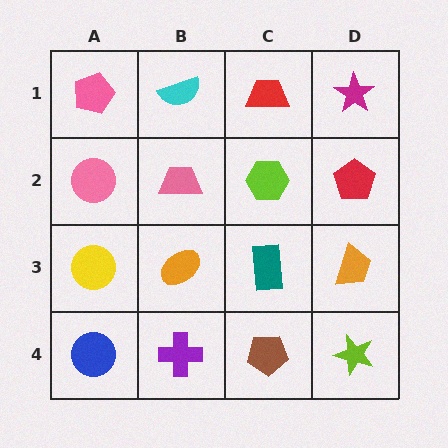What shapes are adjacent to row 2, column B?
A cyan semicircle (row 1, column B), an orange ellipse (row 3, column B), a pink circle (row 2, column A), a lime hexagon (row 2, column C).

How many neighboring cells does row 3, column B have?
4.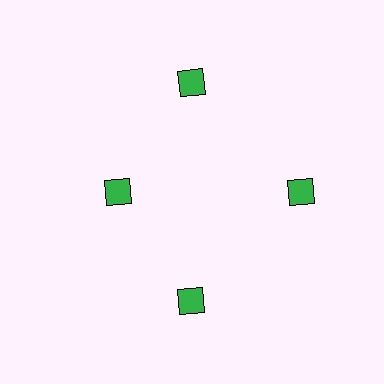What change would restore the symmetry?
The symmetry would be restored by moving it outward, back onto the ring so that all 4 diamonds sit at equal angles and equal distance from the center.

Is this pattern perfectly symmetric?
No. The 4 green diamonds are arranged in a ring, but one element near the 9 o'clock position is pulled inward toward the center, breaking the 4-fold rotational symmetry.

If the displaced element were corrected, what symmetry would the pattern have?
It would have 4-fold rotational symmetry — the pattern would map onto itself every 90 degrees.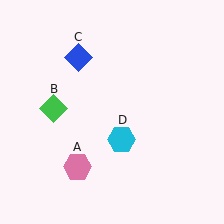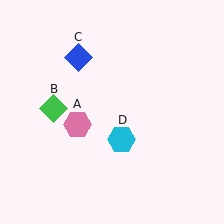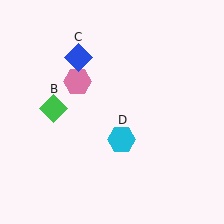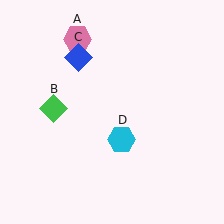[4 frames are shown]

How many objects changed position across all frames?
1 object changed position: pink hexagon (object A).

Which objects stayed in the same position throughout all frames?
Green diamond (object B) and blue diamond (object C) and cyan hexagon (object D) remained stationary.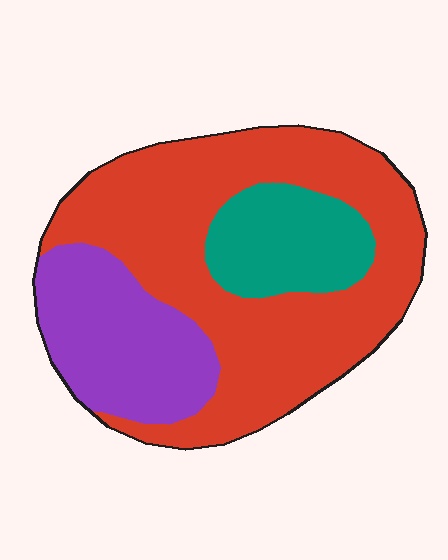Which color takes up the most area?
Red, at roughly 60%.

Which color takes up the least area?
Teal, at roughly 15%.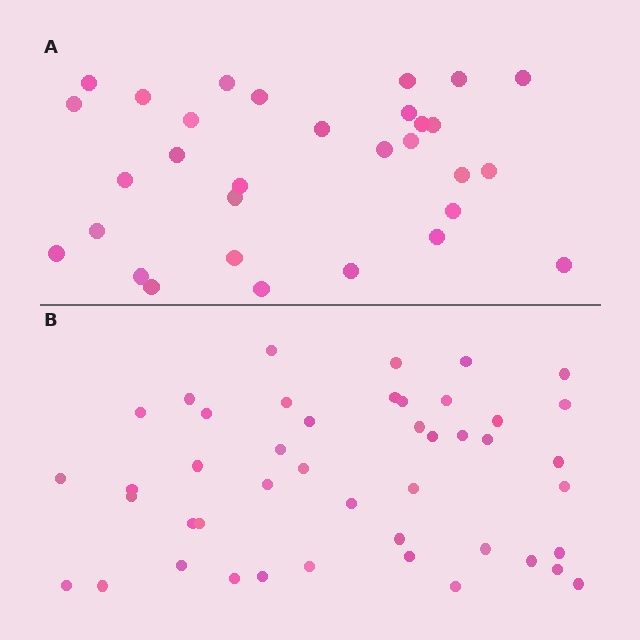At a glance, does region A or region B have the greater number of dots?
Region B (the bottom region) has more dots.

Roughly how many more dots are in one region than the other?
Region B has approximately 15 more dots than region A.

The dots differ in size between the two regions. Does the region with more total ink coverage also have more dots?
No. Region A has more total ink coverage because its dots are larger, but region B actually contains more individual dots. Total area can be misleading — the number of items is what matters here.